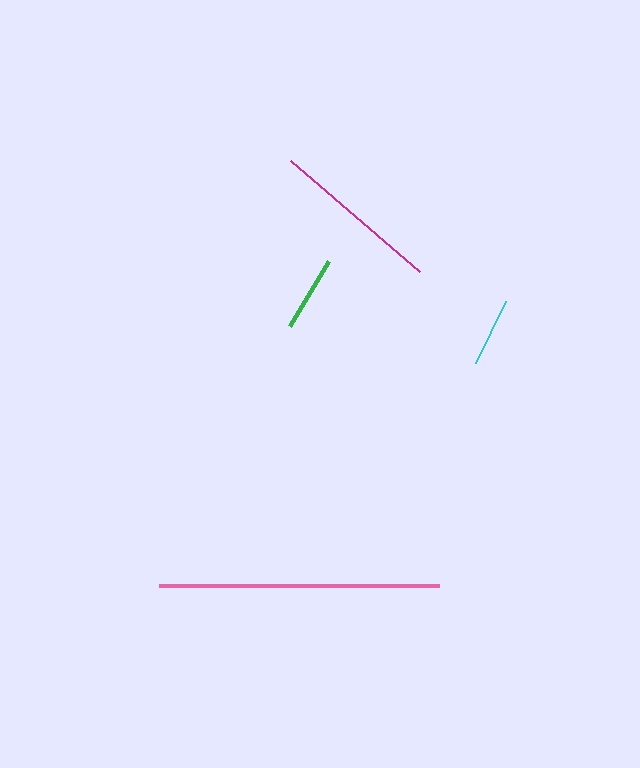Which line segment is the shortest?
The cyan line is the shortest at approximately 69 pixels.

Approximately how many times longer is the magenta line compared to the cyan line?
The magenta line is approximately 2.5 times the length of the cyan line.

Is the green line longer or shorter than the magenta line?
The magenta line is longer than the green line.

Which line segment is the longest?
The pink line is the longest at approximately 279 pixels.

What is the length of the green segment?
The green segment is approximately 76 pixels long.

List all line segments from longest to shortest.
From longest to shortest: pink, magenta, green, cyan.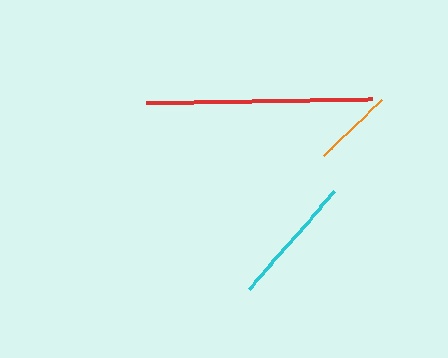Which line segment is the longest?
The red line is the longest at approximately 226 pixels.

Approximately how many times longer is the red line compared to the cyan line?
The red line is approximately 1.7 times the length of the cyan line.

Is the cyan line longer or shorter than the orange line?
The cyan line is longer than the orange line.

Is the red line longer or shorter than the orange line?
The red line is longer than the orange line.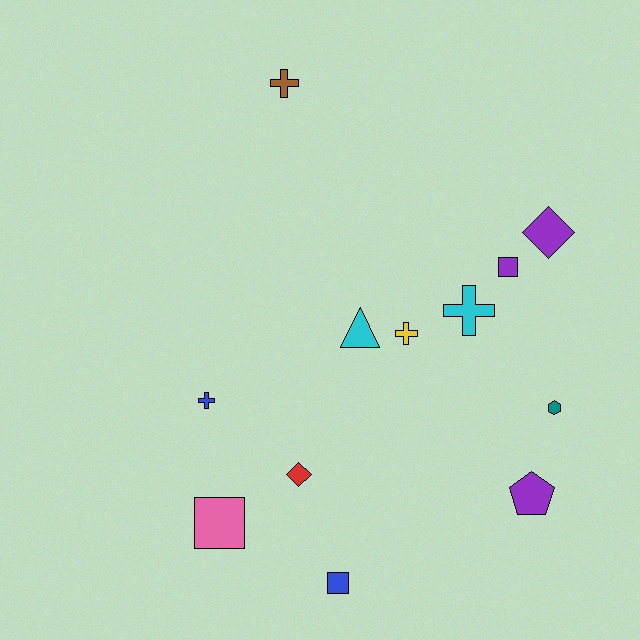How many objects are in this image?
There are 12 objects.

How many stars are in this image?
There are no stars.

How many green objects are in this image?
There are no green objects.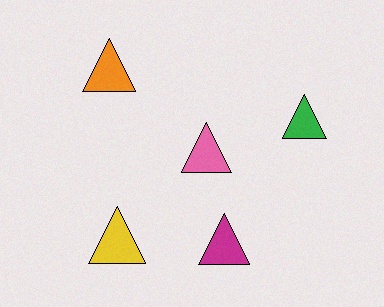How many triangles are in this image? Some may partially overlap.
There are 5 triangles.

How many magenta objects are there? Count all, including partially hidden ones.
There is 1 magenta object.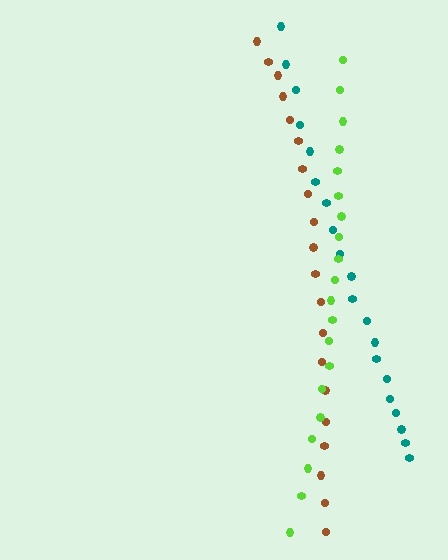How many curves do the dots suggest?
There are 3 distinct paths.